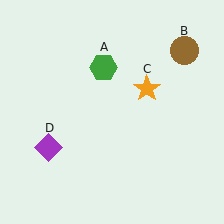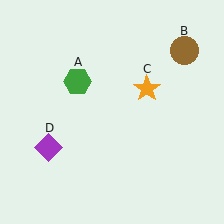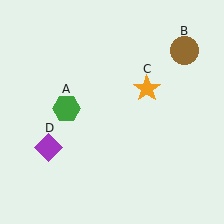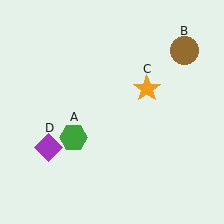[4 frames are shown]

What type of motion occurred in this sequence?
The green hexagon (object A) rotated counterclockwise around the center of the scene.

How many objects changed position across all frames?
1 object changed position: green hexagon (object A).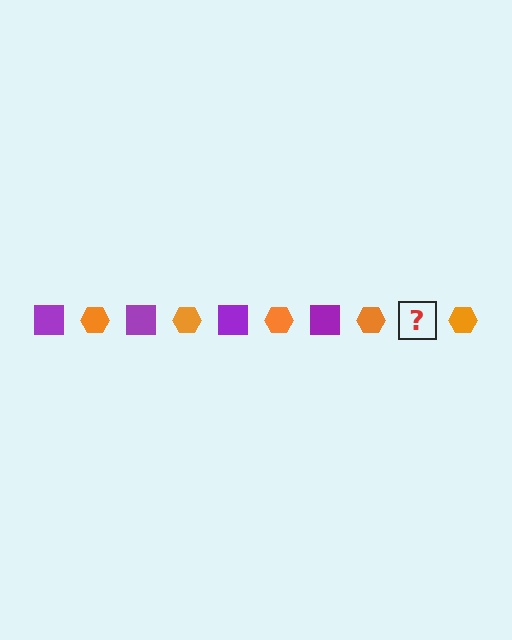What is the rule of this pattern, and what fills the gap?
The rule is that the pattern alternates between purple square and orange hexagon. The gap should be filled with a purple square.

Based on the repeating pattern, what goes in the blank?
The blank should be a purple square.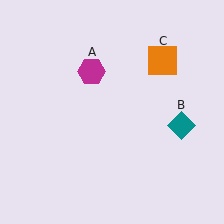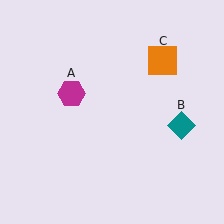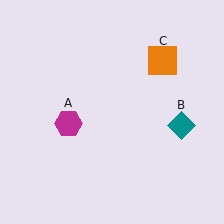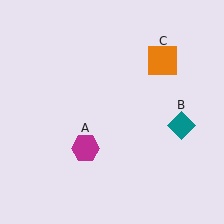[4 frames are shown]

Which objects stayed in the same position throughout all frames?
Teal diamond (object B) and orange square (object C) remained stationary.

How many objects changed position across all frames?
1 object changed position: magenta hexagon (object A).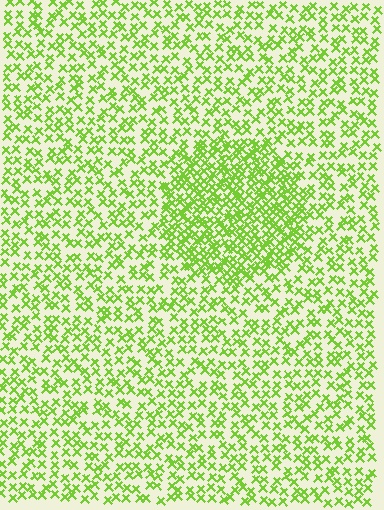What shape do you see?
I see a circle.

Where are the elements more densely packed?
The elements are more densely packed inside the circle boundary.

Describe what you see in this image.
The image contains small lime elements arranged at two different densities. A circle-shaped region is visible where the elements are more densely packed than the surrounding area.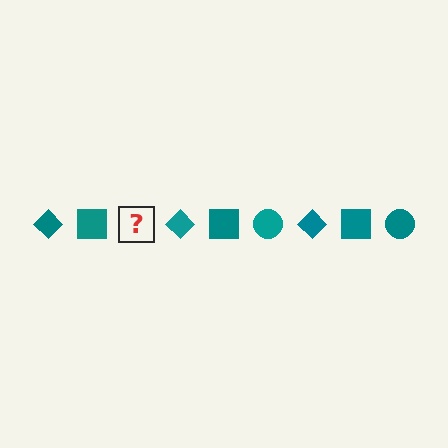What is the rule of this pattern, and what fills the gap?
The rule is that the pattern cycles through diamond, square, circle shapes in teal. The gap should be filled with a teal circle.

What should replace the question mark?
The question mark should be replaced with a teal circle.